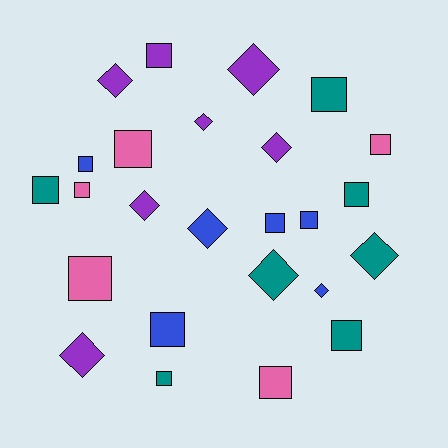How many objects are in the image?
There are 25 objects.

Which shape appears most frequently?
Square, with 15 objects.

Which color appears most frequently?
Purple, with 7 objects.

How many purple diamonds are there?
There are 6 purple diamonds.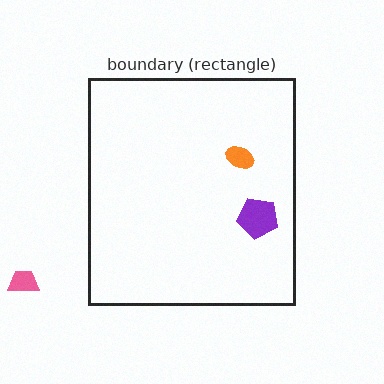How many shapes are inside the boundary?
2 inside, 1 outside.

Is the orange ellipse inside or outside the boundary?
Inside.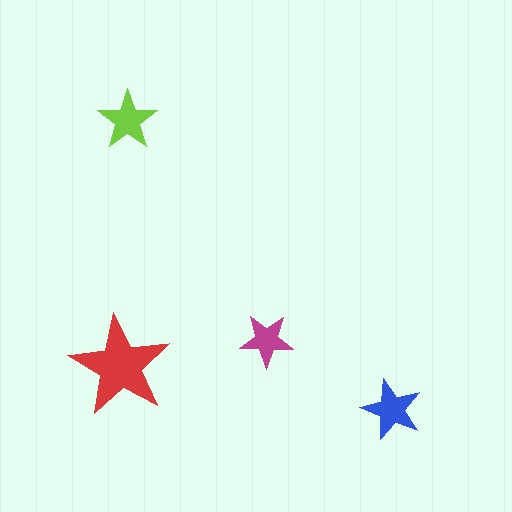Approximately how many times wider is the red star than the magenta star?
About 2 times wider.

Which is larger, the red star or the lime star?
The red one.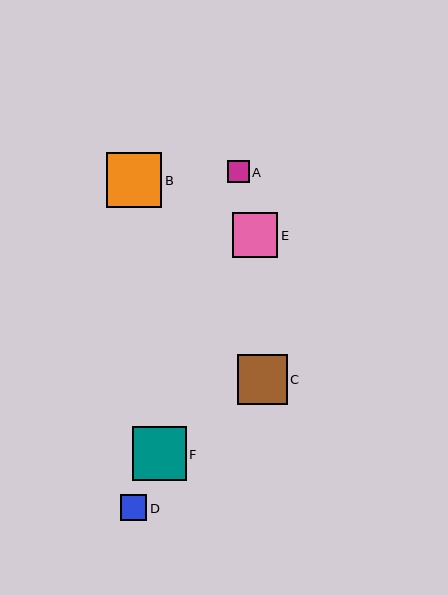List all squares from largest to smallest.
From largest to smallest: B, F, C, E, D, A.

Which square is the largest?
Square B is the largest with a size of approximately 55 pixels.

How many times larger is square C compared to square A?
Square C is approximately 2.2 times the size of square A.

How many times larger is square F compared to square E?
Square F is approximately 1.2 times the size of square E.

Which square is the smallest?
Square A is the smallest with a size of approximately 22 pixels.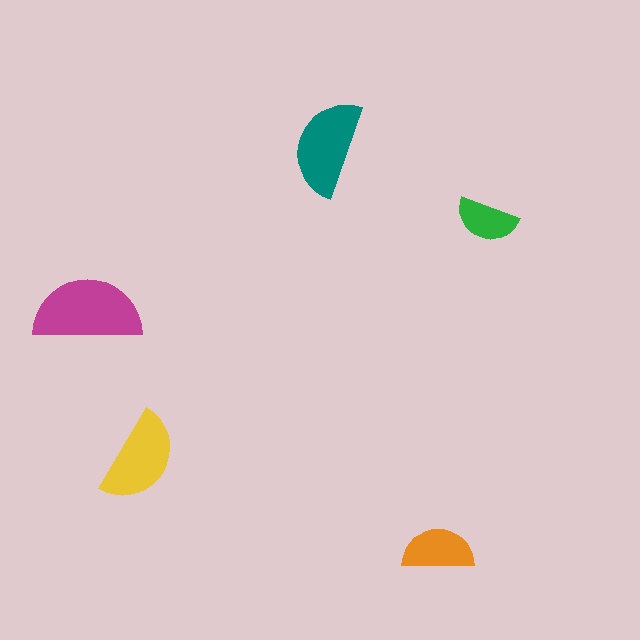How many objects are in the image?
There are 5 objects in the image.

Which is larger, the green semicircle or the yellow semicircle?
The yellow one.